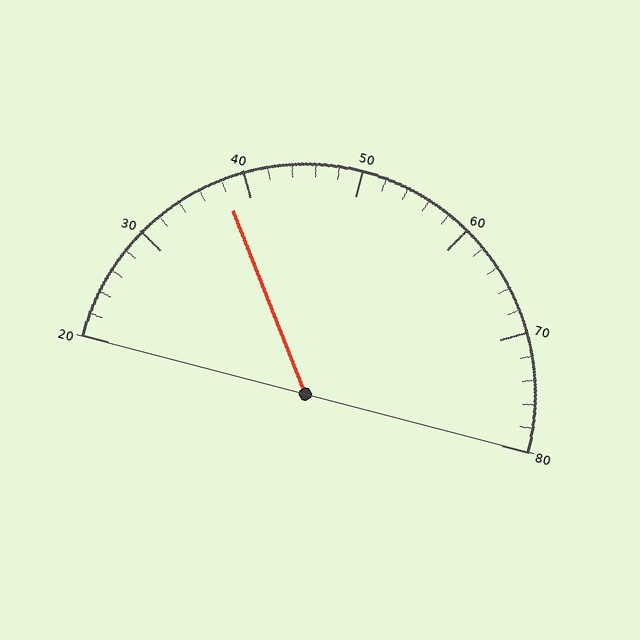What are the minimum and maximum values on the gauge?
The gauge ranges from 20 to 80.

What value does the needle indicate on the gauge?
The needle indicates approximately 38.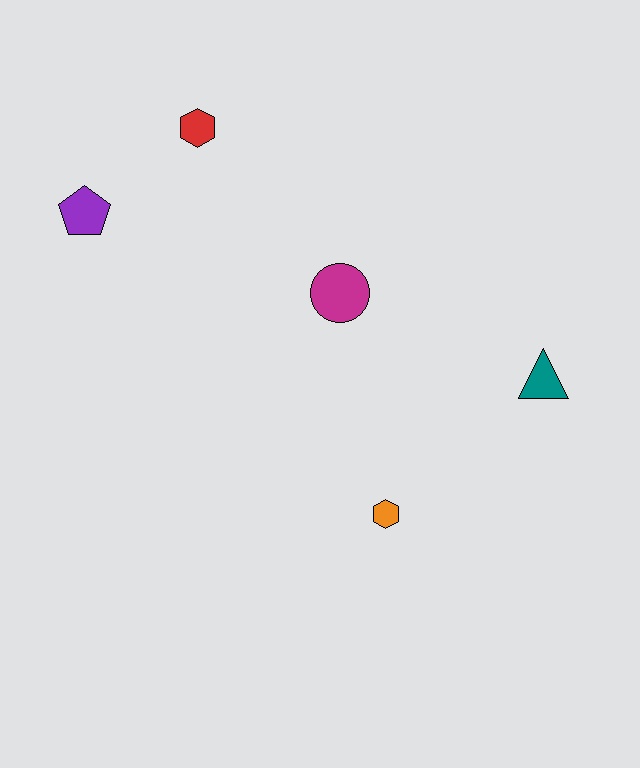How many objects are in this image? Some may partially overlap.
There are 5 objects.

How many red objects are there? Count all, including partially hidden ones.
There is 1 red object.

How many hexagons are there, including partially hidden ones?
There are 2 hexagons.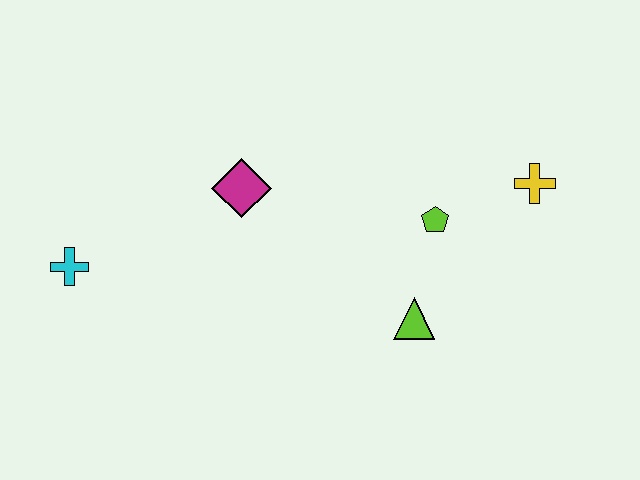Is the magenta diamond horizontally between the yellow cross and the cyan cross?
Yes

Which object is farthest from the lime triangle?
The cyan cross is farthest from the lime triangle.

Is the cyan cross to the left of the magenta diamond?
Yes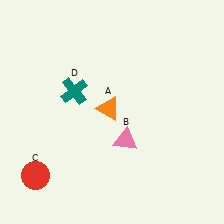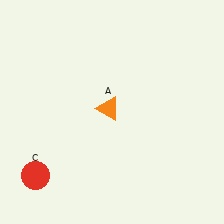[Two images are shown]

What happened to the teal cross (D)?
The teal cross (D) was removed in Image 2. It was in the top-left area of Image 1.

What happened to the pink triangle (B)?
The pink triangle (B) was removed in Image 2. It was in the bottom-right area of Image 1.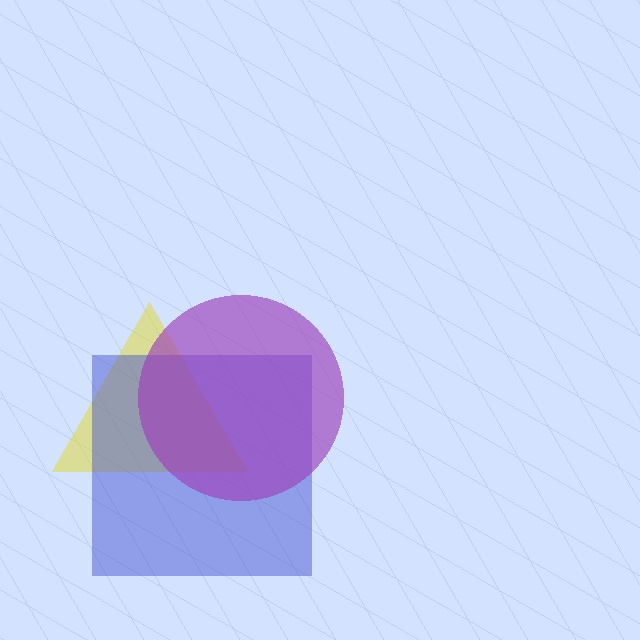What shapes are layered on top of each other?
The layered shapes are: a yellow triangle, a blue square, a purple circle.